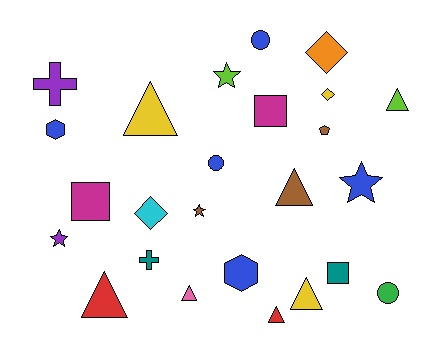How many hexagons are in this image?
There are 2 hexagons.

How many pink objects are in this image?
There is 1 pink object.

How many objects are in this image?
There are 25 objects.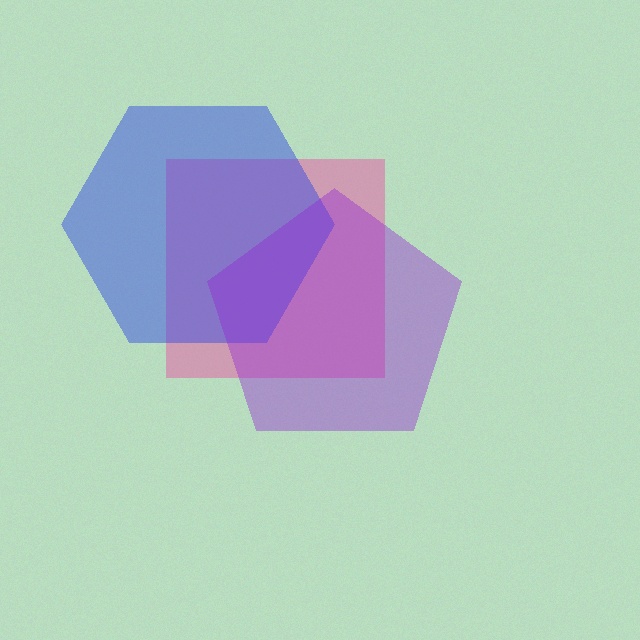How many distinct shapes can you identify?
There are 3 distinct shapes: a pink square, a blue hexagon, a purple pentagon.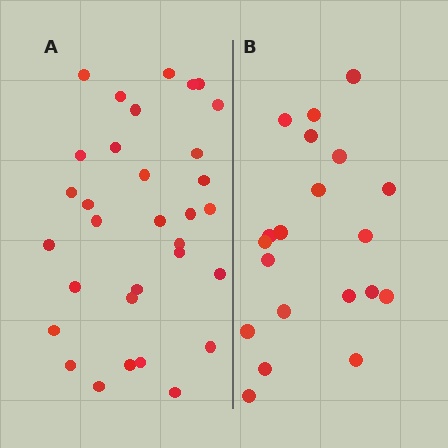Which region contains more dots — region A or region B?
Region A (the left region) has more dots.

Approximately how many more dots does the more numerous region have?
Region A has roughly 12 or so more dots than region B.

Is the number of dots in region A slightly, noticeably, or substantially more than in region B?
Region A has substantially more. The ratio is roughly 1.6 to 1.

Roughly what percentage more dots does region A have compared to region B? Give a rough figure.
About 60% more.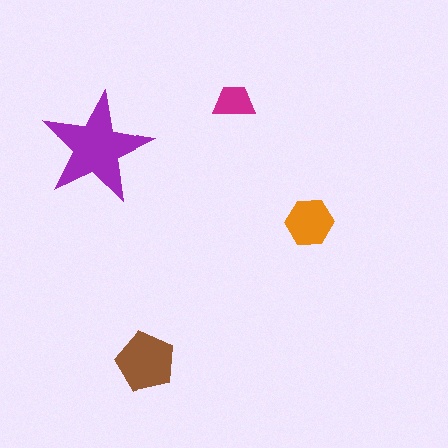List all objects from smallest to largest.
The magenta trapezoid, the orange hexagon, the brown pentagon, the purple star.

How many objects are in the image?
There are 4 objects in the image.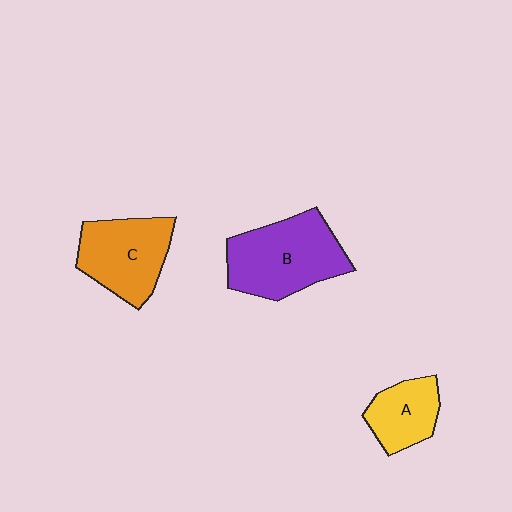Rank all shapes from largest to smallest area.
From largest to smallest: B (purple), C (orange), A (yellow).